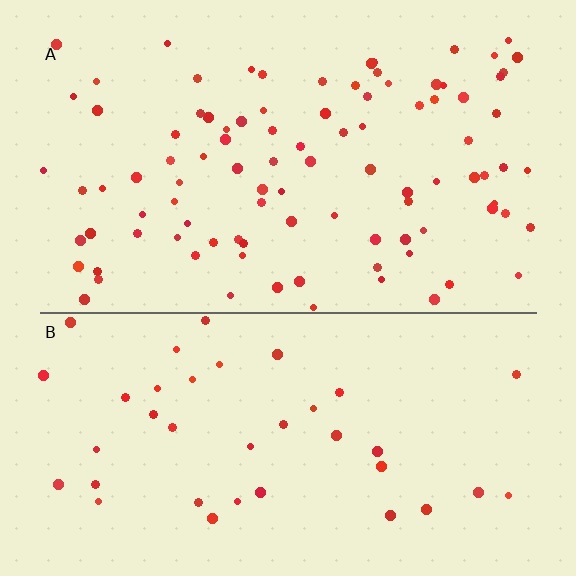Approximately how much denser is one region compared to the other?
Approximately 2.5× — region A over region B.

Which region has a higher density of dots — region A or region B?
A (the top).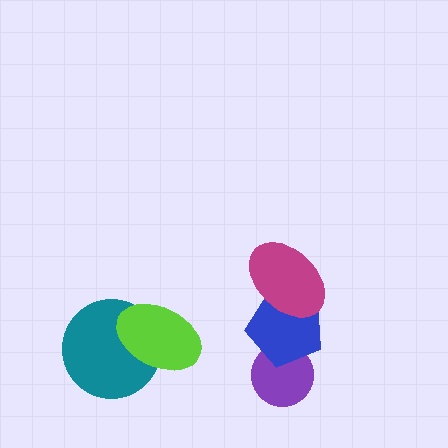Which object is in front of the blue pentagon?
The magenta ellipse is in front of the blue pentagon.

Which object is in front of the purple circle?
The blue pentagon is in front of the purple circle.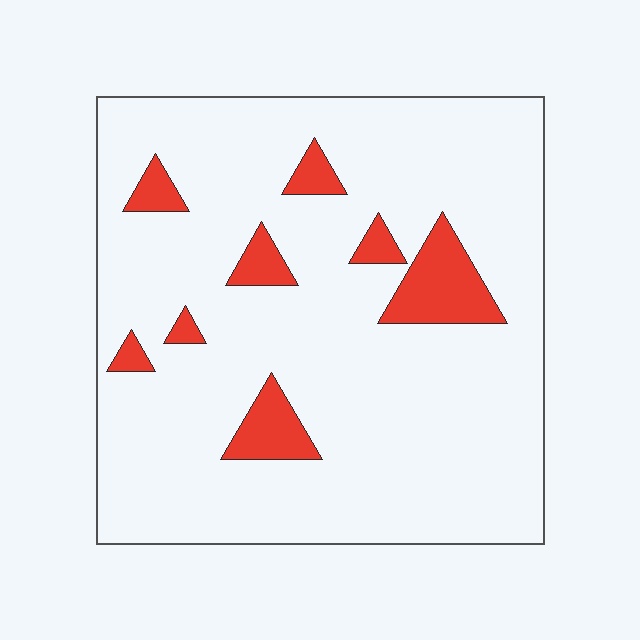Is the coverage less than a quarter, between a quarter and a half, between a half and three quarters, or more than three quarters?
Less than a quarter.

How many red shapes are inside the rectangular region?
8.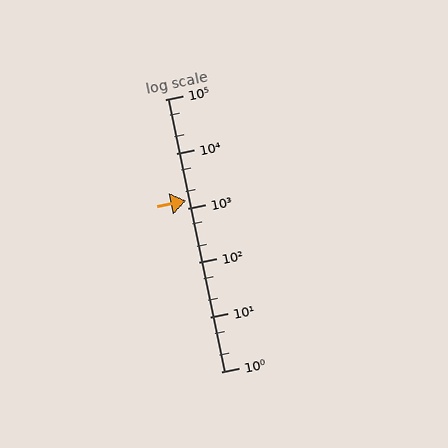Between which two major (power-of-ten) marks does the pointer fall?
The pointer is between 1000 and 10000.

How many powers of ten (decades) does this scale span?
The scale spans 5 decades, from 1 to 100000.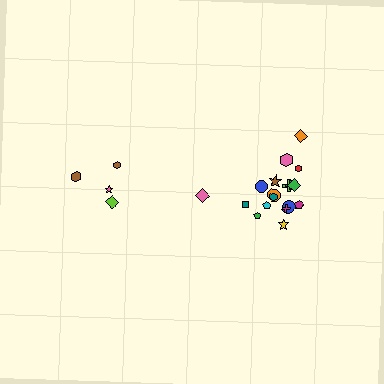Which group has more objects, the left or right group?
The right group.